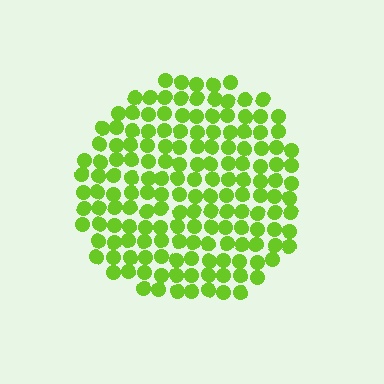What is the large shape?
The large shape is a circle.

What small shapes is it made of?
It is made of small circles.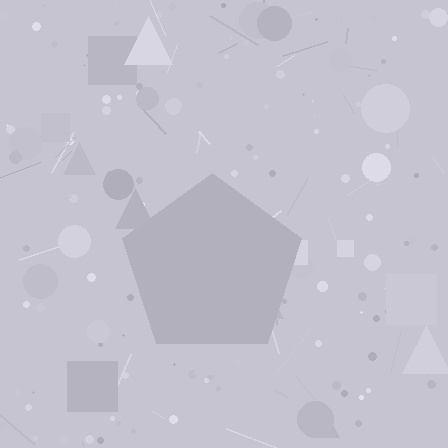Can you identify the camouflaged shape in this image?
The camouflaged shape is a pentagon.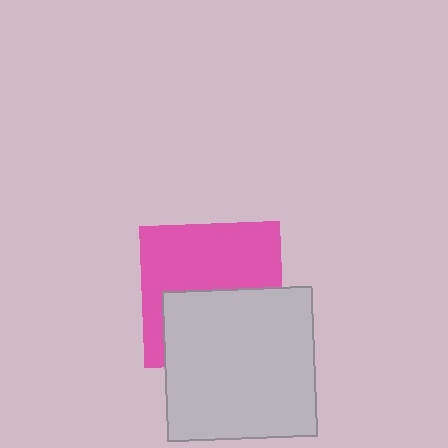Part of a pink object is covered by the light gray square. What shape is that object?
It is a square.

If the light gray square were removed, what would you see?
You would see the complete pink square.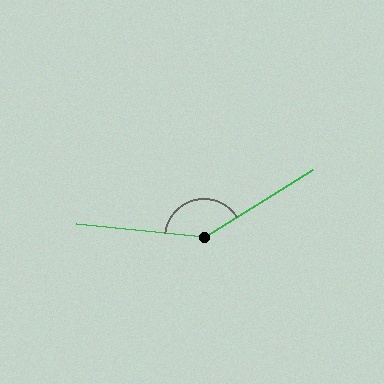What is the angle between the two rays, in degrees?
Approximately 142 degrees.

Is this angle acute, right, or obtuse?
It is obtuse.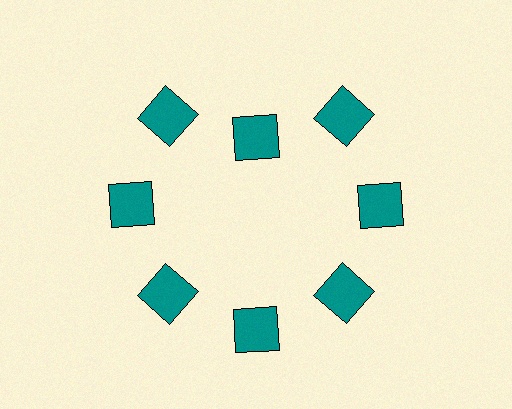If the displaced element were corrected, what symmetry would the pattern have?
It would have 8-fold rotational symmetry — the pattern would map onto itself every 45 degrees.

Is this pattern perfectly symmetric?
No. The 8 teal squares are arranged in a ring, but one element near the 12 o'clock position is pulled inward toward the center, breaking the 8-fold rotational symmetry.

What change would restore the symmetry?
The symmetry would be restored by moving it outward, back onto the ring so that all 8 squares sit at equal angles and equal distance from the center.